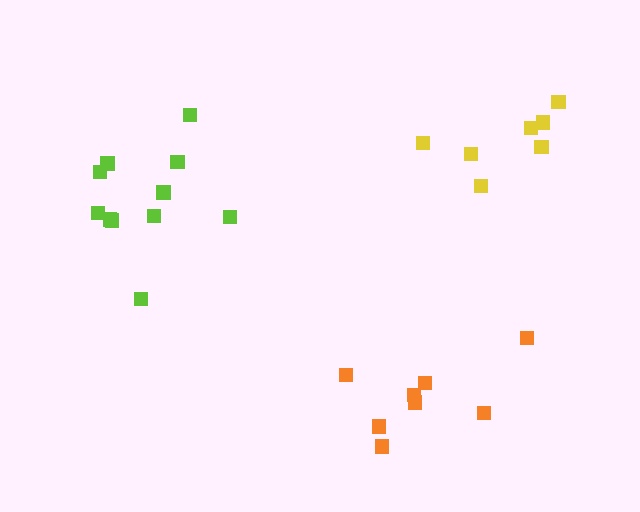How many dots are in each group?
Group 1: 11 dots, Group 2: 7 dots, Group 3: 8 dots (26 total).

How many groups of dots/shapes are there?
There are 3 groups.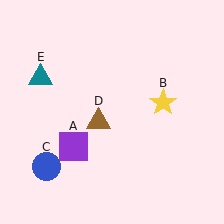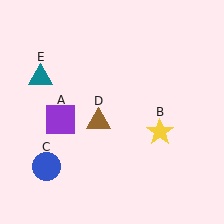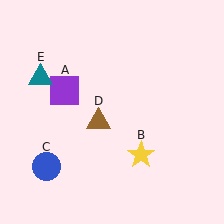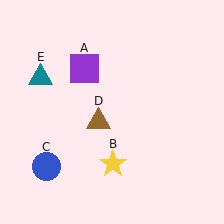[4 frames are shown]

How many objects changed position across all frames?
2 objects changed position: purple square (object A), yellow star (object B).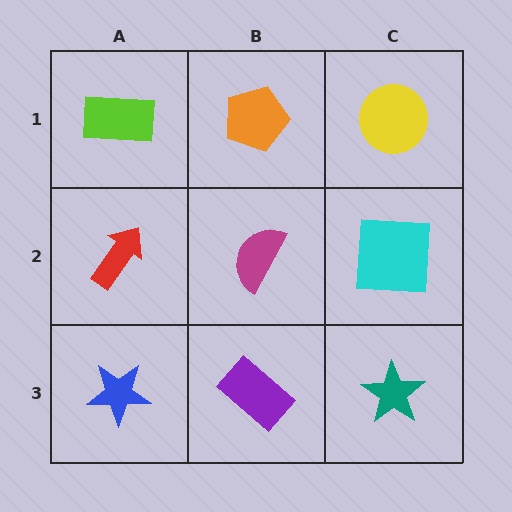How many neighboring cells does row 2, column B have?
4.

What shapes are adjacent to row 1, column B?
A magenta semicircle (row 2, column B), a lime rectangle (row 1, column A), a yellow circle (row 1, column C).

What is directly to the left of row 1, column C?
An orange pentagon.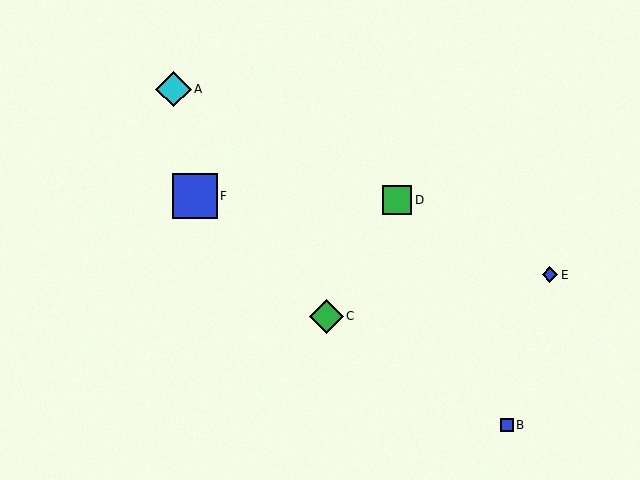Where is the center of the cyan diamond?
The center of the cyan diamond is at (173, 89).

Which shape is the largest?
The blue square (labeled F) is the largest.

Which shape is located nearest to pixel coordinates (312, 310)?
The green diamond (labeled C) at (326, 316) is nearest to that location.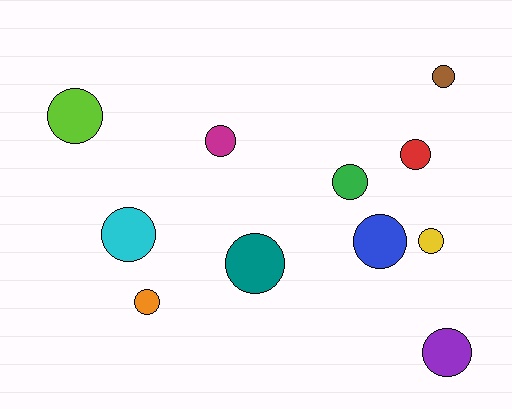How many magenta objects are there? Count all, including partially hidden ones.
There is 1 magenta object.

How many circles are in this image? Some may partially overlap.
There are 11 circles.